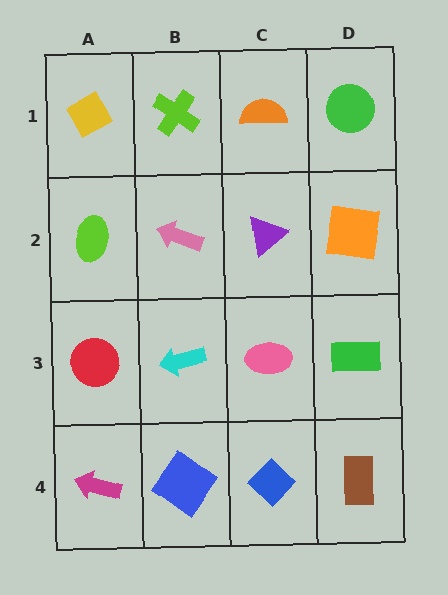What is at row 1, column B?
A lime cross.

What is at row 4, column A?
A magenta arrow.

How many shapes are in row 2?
4 shapes.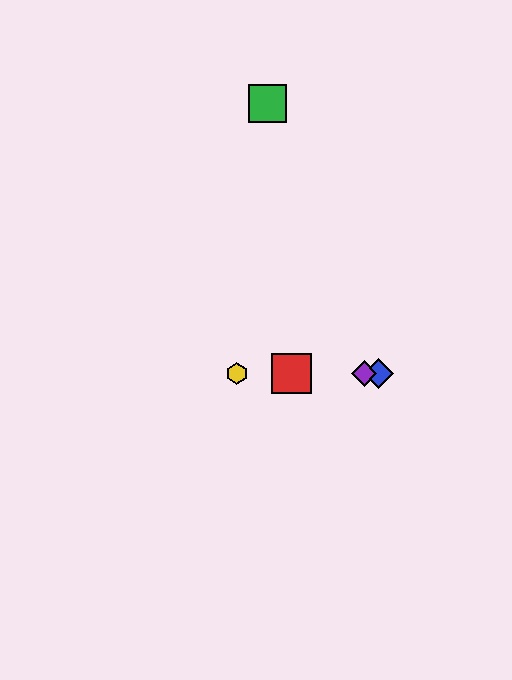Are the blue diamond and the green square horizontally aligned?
No, the blue diamond is at y≈374 and the green square is at y≈103.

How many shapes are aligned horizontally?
4 shapes (the red square, the blue diamond, the yellow hexagon, the purple diamond) are aligned horizontally.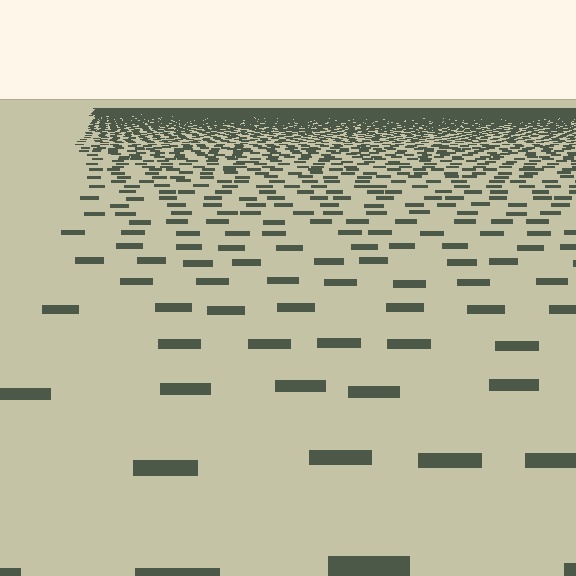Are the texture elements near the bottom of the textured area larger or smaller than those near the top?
Larger. Near the bottom, elements are closer to the viewer and appear at a bigger on-screen size.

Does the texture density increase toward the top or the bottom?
Density increases toward the top.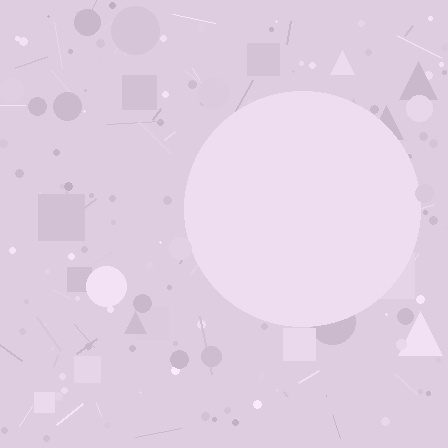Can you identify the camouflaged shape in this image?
The camouflaged shape is a circle.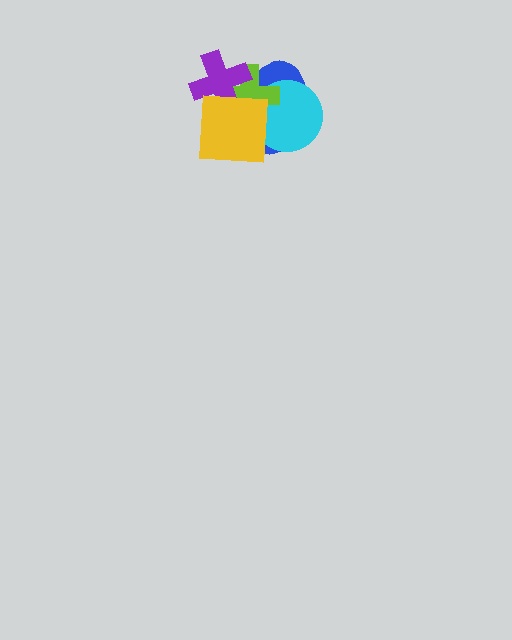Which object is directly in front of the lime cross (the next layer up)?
The purple cross is directly in front of the lime cross.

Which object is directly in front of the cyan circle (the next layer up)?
The lime cross is directly in front of the cyan circle.